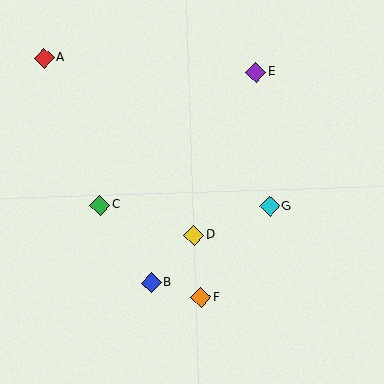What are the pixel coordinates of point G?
Point G is at (270, 206).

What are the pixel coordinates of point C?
Point C is at (100, 205).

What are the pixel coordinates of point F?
Point F is at (201, 297).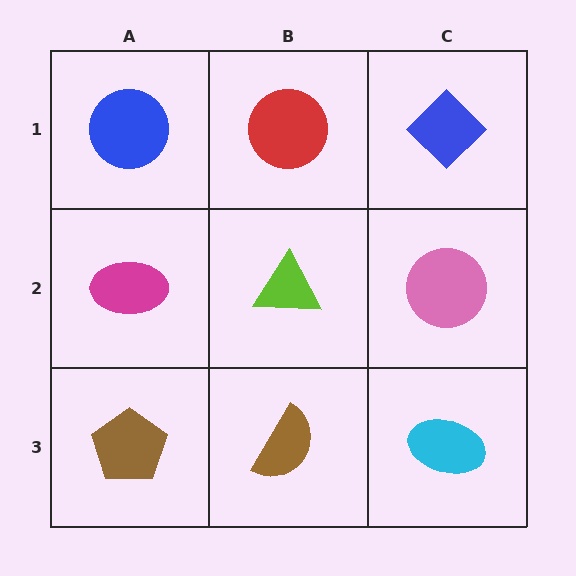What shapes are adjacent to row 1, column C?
A pink circle (row 2, column C), a red circle (row 1, column B).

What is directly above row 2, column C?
A blue diamond.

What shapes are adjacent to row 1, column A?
A magenta ellipse (row 2, column A), a red circle (row 1, column B).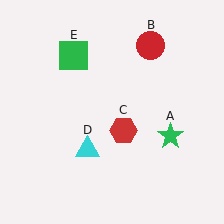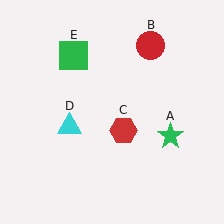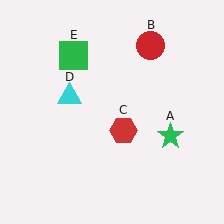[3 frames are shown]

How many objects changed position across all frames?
1 object changed position: cyan triangle (object D).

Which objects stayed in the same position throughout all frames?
Green star (object A) and red circle (object B) and red hexagon (object C) and green square (object E) remained stationary.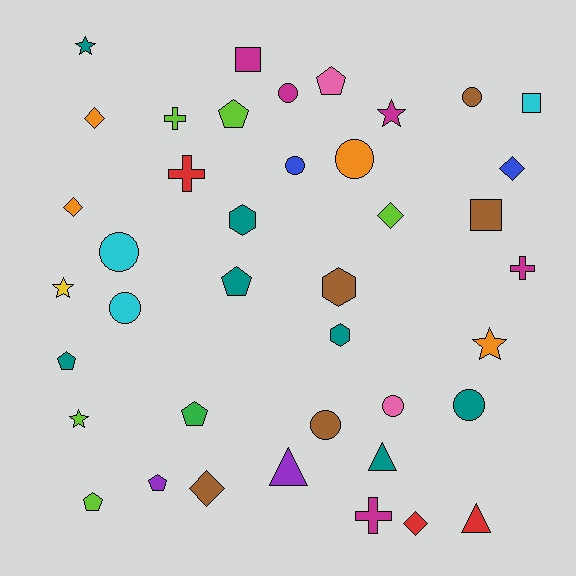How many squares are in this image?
There are 3 squares.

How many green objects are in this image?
There is 1 green object.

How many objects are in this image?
There are 40 objects.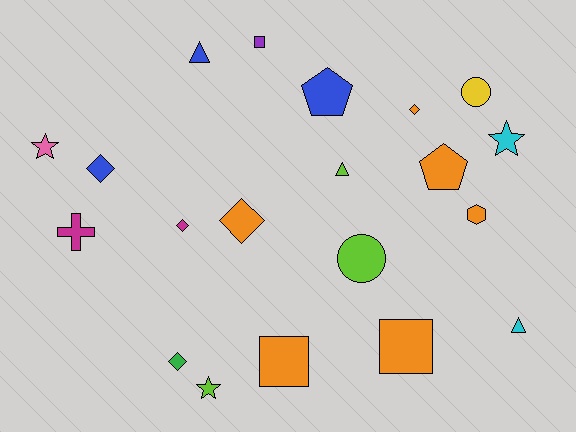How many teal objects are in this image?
There are no teal objects.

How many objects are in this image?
There are 20 objects.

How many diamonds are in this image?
There are 5 diamonds.